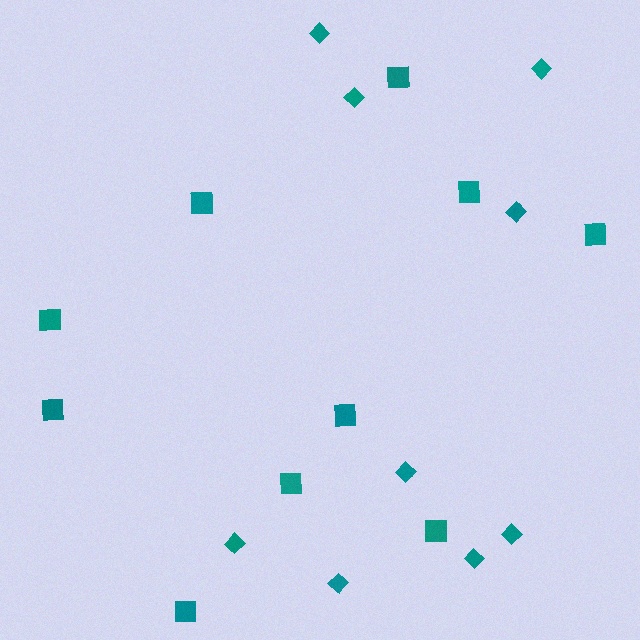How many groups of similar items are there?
There are 2 groups: one group of diamonds (9) and one group of squares (10).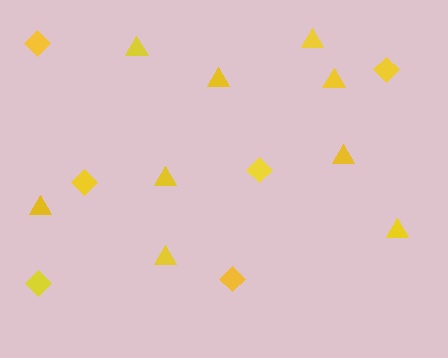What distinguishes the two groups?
There are 2 groups: one group of triangles (9) and one group of diamonds (6).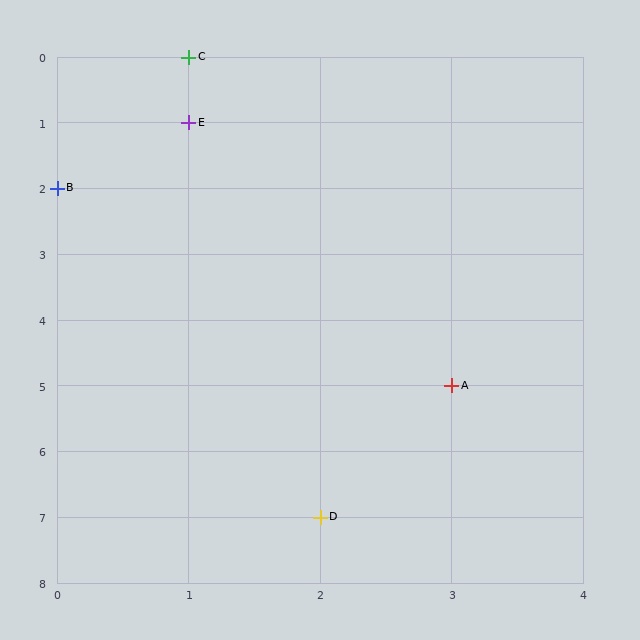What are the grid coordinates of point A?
Point A is at grid coordinates (3, 5).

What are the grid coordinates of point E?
Point E is at grid coordinates (1, 1).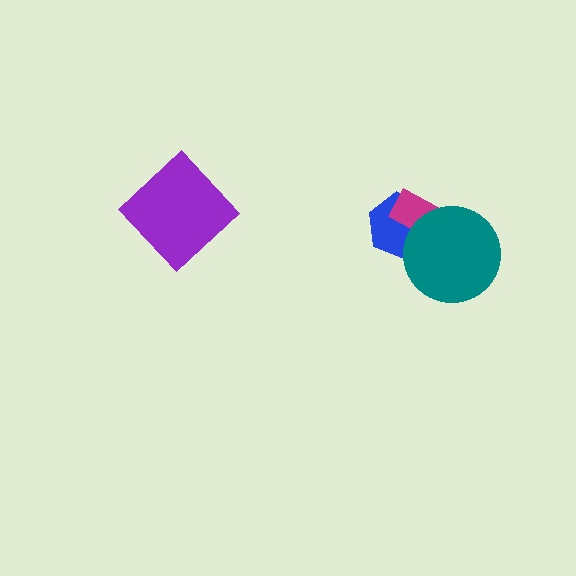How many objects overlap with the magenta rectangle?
2 objects overlap with the magenta rectangle.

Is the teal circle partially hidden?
No, no other shape covers it.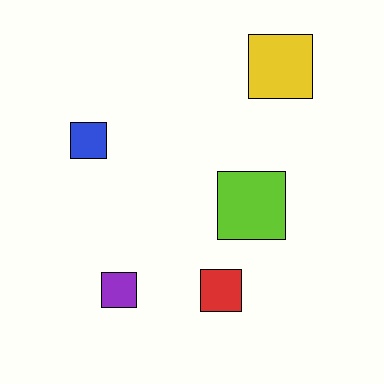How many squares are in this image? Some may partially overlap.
There are 5 squares.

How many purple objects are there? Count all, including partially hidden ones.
There is 1 purple object.